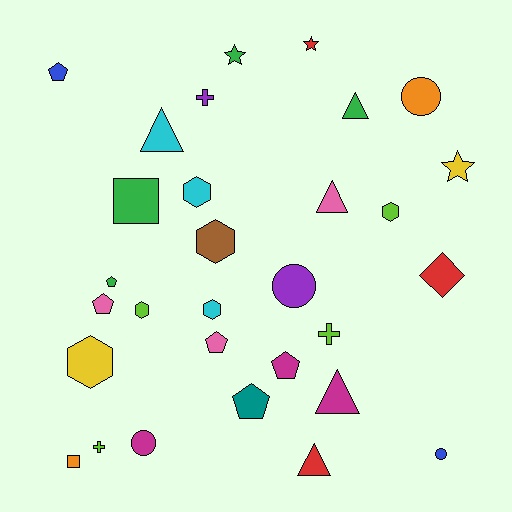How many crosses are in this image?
There are 3 crosses.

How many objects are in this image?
There are 30 objects.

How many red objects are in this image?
There are 3 red objects.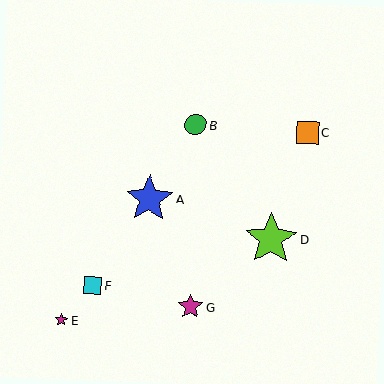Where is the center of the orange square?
The center of the orange square is at (308, 132).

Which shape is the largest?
The lime star (labeled D) is the largest.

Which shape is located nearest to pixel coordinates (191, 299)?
The magenta star (labeled G) at (190, 307) is nearest to that location.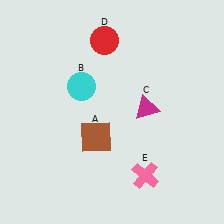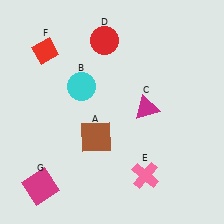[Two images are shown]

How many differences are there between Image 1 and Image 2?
There are 2 differences between the two images.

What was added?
A red diamond (F), a magenta square (G) were added in Image 2.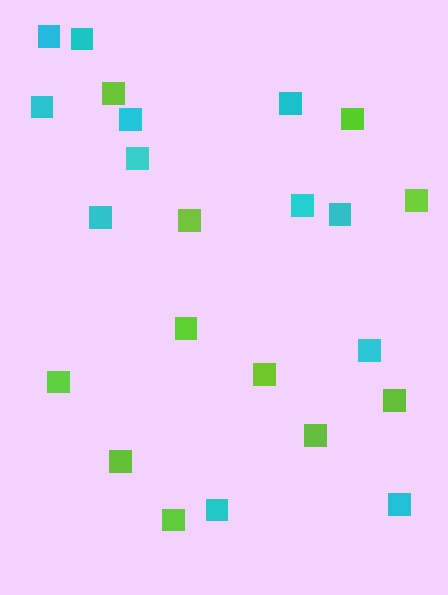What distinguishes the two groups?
There are 2 groups: one group of lime squares (11) and one group of cyan squares (12).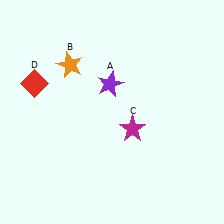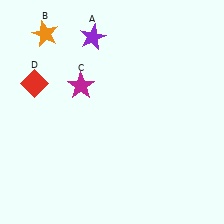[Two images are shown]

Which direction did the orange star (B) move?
The orange star (B) moved up.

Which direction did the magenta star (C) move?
The magenta star (C) moved left.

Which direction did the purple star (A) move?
The purple star (A) moved up.